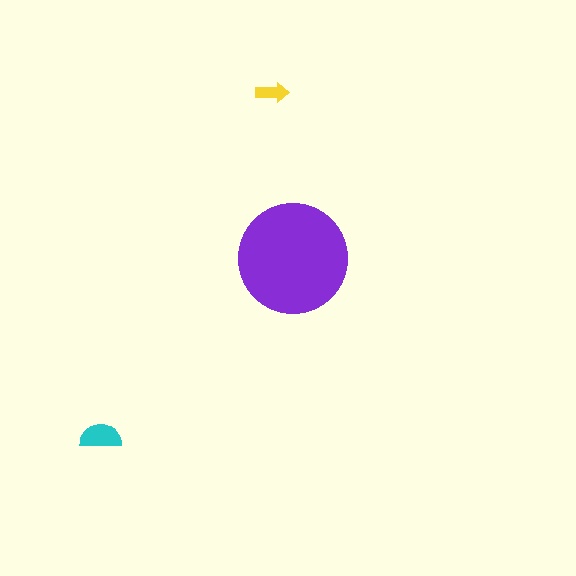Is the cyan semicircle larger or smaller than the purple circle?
Smaller.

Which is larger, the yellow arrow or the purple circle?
The purple circle.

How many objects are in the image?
There are 3 objects in the image.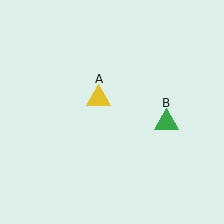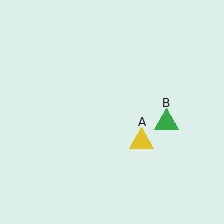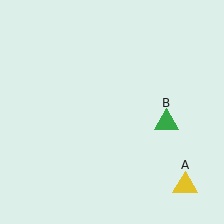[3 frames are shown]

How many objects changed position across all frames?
1 object changed position: yellow triangle (object A).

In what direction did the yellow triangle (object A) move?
The yellow triangle (object A) moved down and to the right.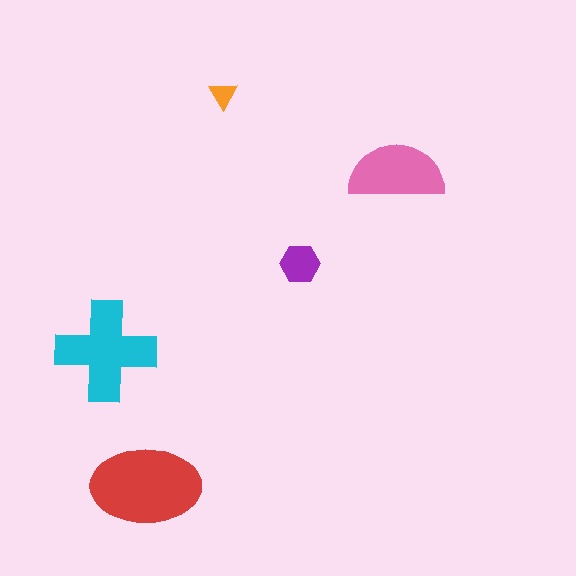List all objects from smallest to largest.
The orange triangle, the purple hexagon, the pink semicircle, the cyan cross, the red ellipse.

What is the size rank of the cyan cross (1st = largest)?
2nd.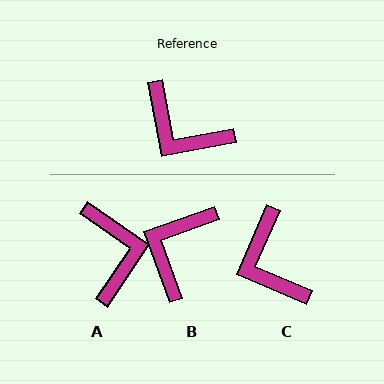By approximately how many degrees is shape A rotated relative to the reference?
Approximately 136 degrees counter-clockwise.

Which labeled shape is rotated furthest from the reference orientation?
A, about 136 degrees away.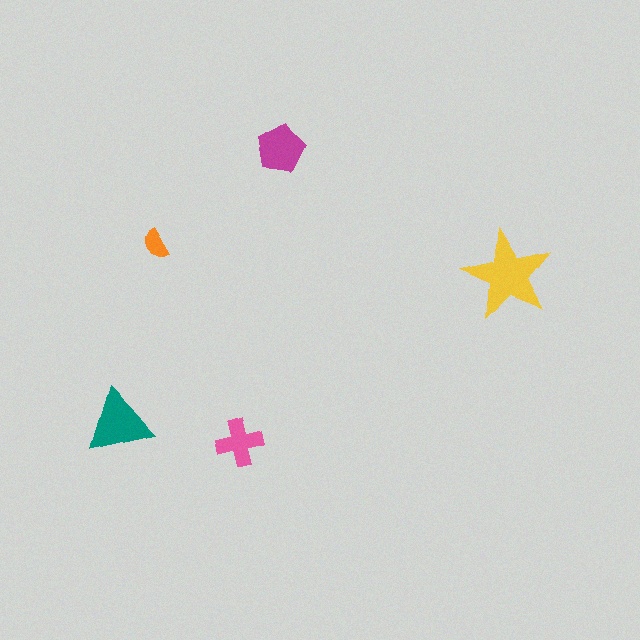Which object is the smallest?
The orange semicircle.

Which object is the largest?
The yellow star.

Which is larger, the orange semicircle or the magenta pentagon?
The magenta pentagon.